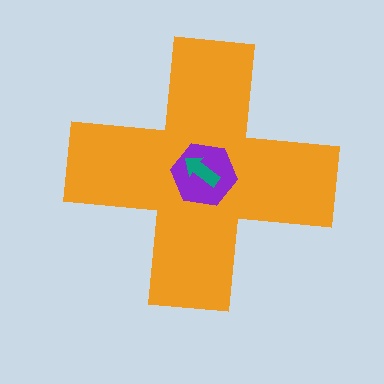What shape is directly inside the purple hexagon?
The teal arrow.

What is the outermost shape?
The orange cross.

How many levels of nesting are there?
3.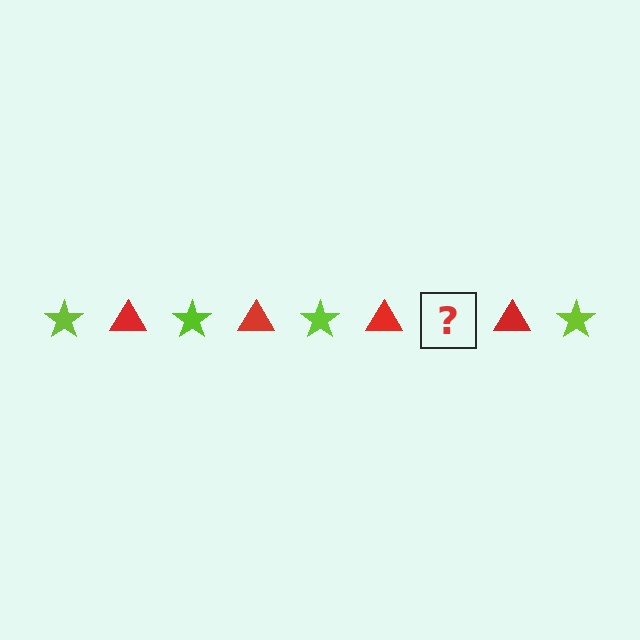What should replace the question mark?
The question mark should be replaced with a lime star.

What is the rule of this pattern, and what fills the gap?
The rule is that the pattern alternates between lime star and red triangle. The gap should be filled with a lime star.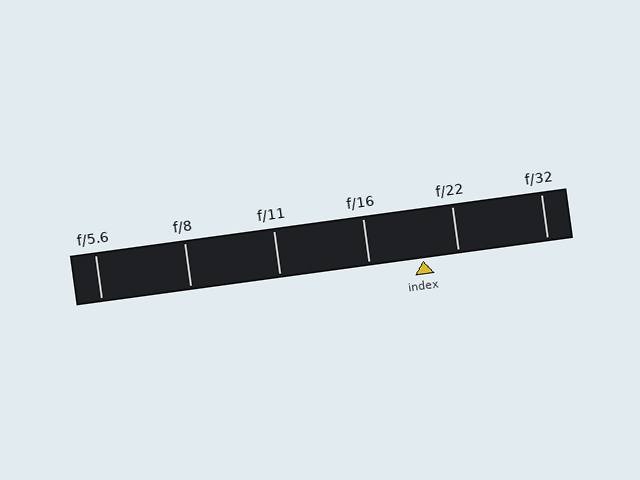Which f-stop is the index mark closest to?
The index mark is closest to f/22.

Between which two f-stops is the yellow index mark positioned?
The index mark is between f/16 and f/22.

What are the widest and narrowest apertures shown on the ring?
The widest aperture shown is f/5.6 and the narrowest is f/32.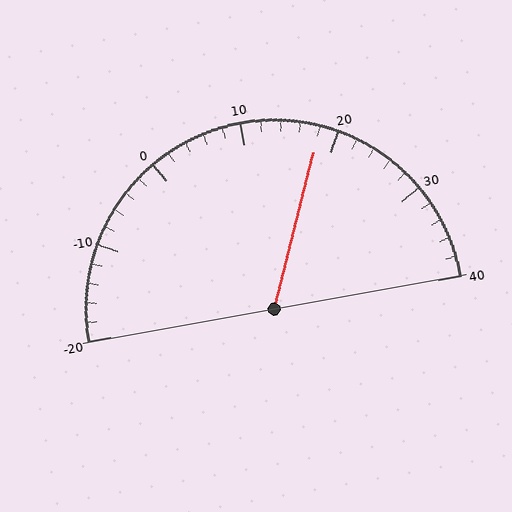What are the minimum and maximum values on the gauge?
The gauge ranges from -20 to 40.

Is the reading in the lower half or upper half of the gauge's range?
The reading is in the upper half of the range (-20 to 40).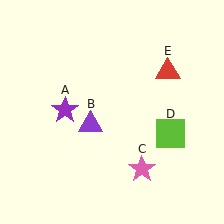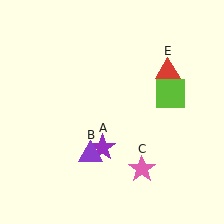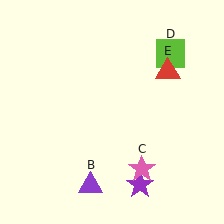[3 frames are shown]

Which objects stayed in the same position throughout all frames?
Pink star (object C) and red triangle (object E) remained stationary.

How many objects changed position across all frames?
3 objects changed position: purple star (object A), purple triangle (object B), lime square (object D).